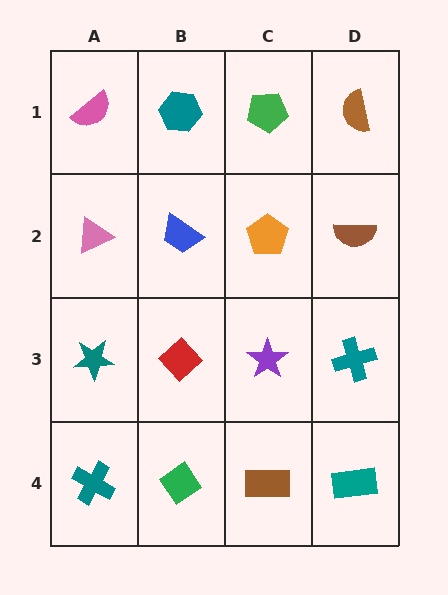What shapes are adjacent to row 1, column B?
A blue trapezoid (row 2, column B), a pink semicircle (row 1, column A), a green pentagon (row 1, column C).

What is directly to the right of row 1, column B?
A green pentagon.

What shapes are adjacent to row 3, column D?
A brown semicircle (row 2, column D), a teal rectangle (row 4, column D), a purple star (row 3, column C).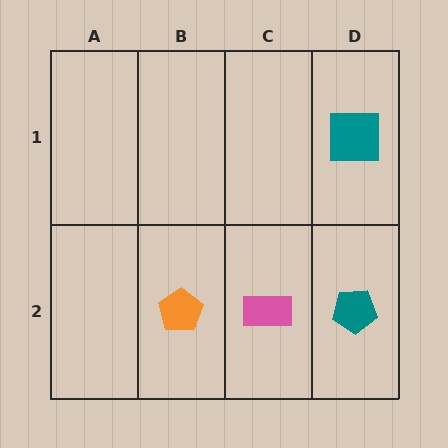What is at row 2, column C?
A pink rectangle.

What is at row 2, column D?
A teal pentagon.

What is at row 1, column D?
A teal square.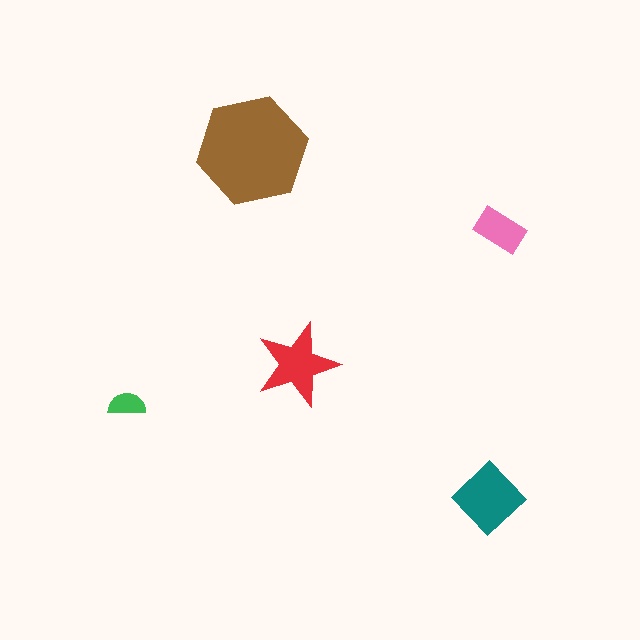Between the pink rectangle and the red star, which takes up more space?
The red star.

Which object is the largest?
The brown hexagon.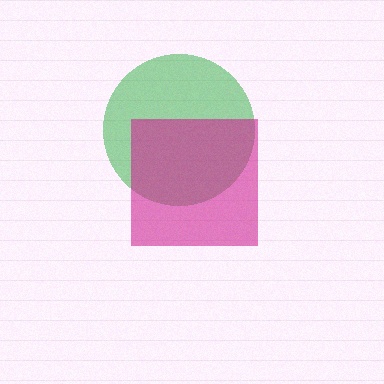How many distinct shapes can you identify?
There are 2 distinct shapes: a green circle, a magenta square.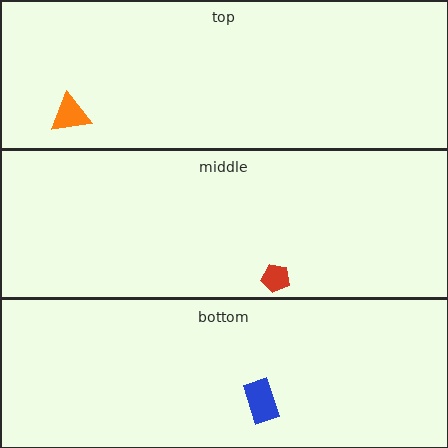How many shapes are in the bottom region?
1.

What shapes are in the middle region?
The red pentagon.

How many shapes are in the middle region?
1.